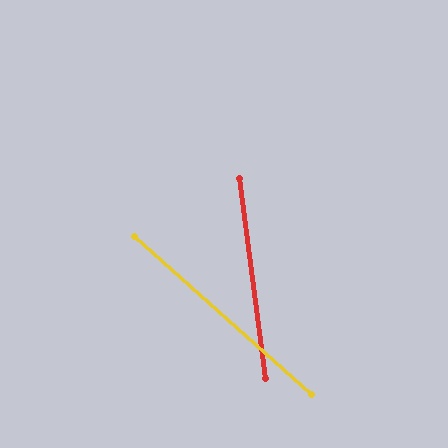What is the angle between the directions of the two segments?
Approximately 41 degrees.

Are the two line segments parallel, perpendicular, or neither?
Neither parallel nor perpendicular — they differ by about 41°.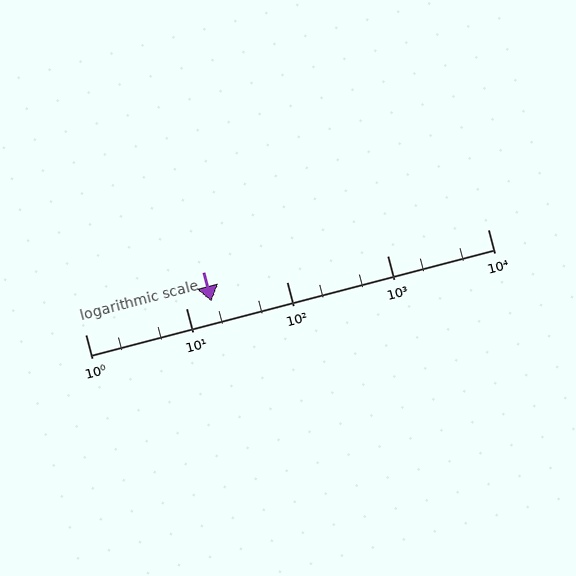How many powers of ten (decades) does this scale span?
The scale spans 4 decades, from 1 to 10000.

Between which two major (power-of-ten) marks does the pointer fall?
The pointer is between 10 and 100.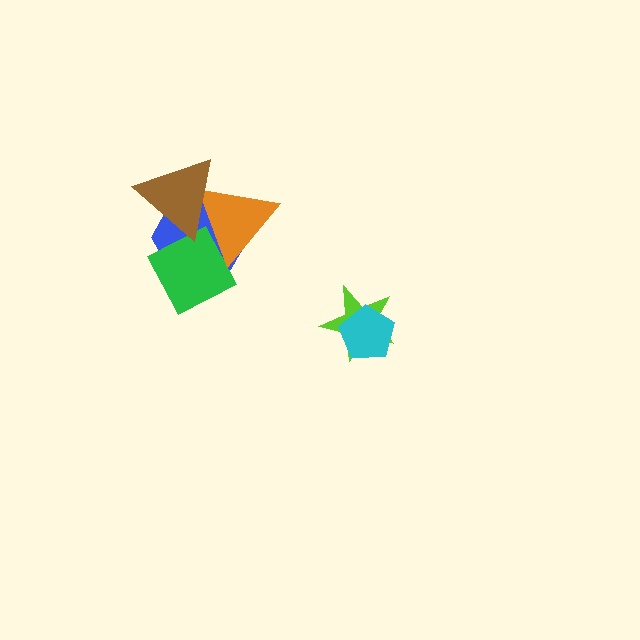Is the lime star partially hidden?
Yes, it is partially covered by another shape.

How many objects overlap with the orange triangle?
3 objects overlap with the orange triangle.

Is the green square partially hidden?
Yes, it is partially covered by another shape.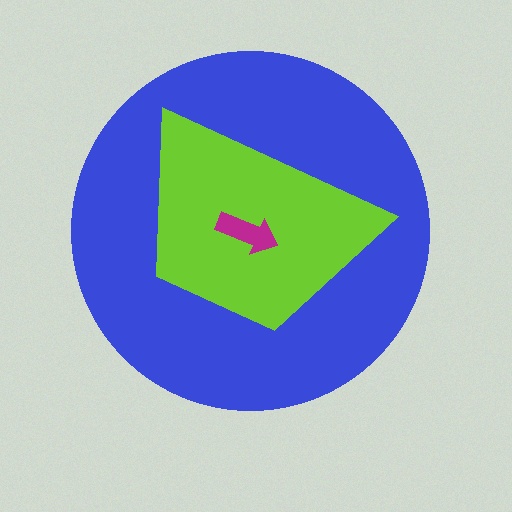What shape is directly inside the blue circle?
The lime trapezoid.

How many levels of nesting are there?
3.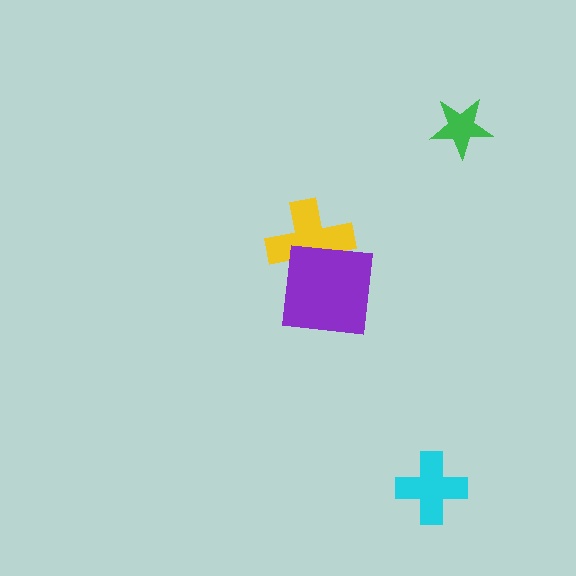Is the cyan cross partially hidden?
No, no other shape covers it.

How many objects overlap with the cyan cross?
0 objects overlap with the cyan cross.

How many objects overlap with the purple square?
1 object overlaps with the purple square.